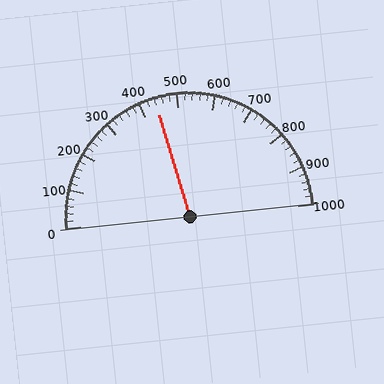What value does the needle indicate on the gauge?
The needle indicates approximately 440.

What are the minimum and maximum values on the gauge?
The gauge ranges from 0 to 1000.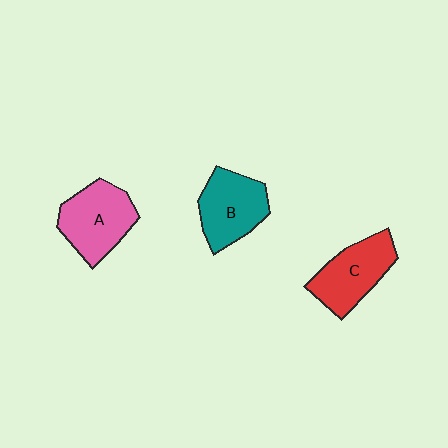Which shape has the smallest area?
Shape B (teal).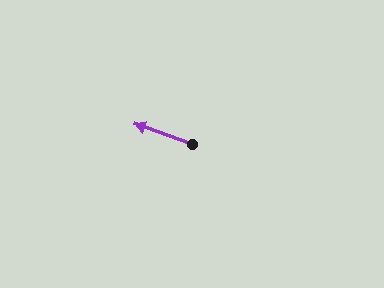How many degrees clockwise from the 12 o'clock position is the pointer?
Approximately 289 degrees.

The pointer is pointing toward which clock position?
Roughly 10 o'clock.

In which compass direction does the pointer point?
West.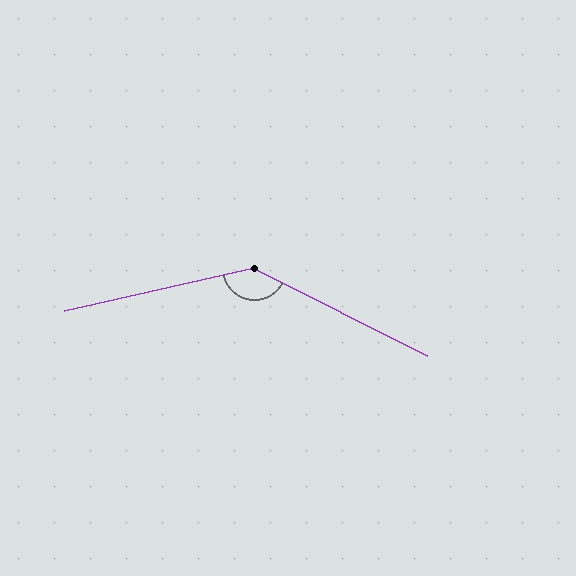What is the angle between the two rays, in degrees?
Approximately 141 degrees.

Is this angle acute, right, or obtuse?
It is obtuse.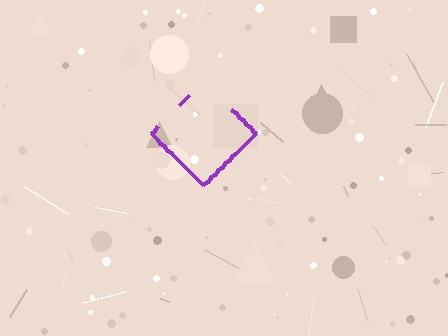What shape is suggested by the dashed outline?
The dashed outline suggests a diamond.